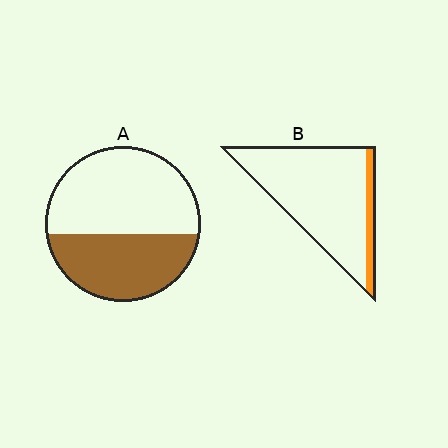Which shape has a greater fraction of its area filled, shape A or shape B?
Shape A.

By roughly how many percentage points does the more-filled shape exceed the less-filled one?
By roughly 30 percentage points (A over B).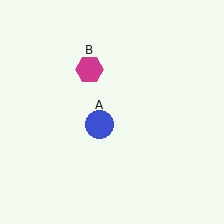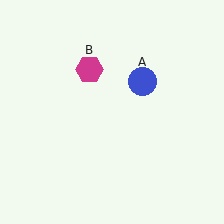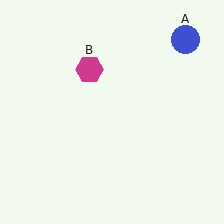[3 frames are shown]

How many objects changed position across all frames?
1 object changed position: blue circle (object A).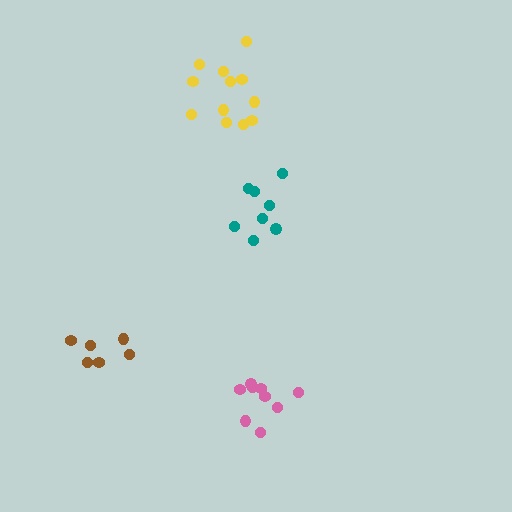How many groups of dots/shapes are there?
There are 4 groups.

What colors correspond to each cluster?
The clusters are colored: yellow, brown, pink, teal.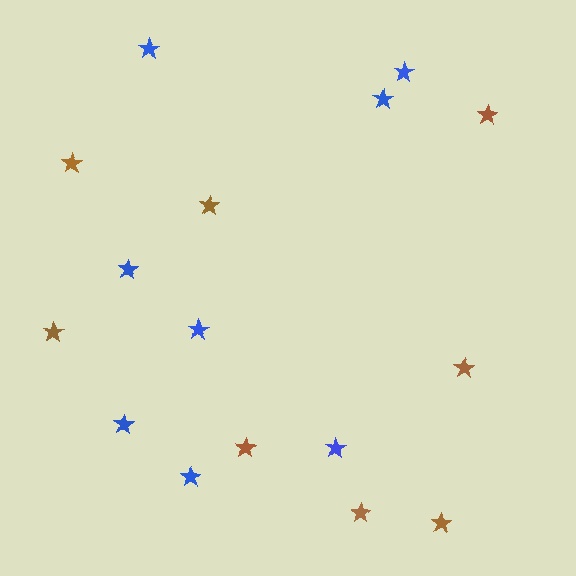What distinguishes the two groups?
There are 2 groups: one group of blue stars (8) and one group of brown stars (8).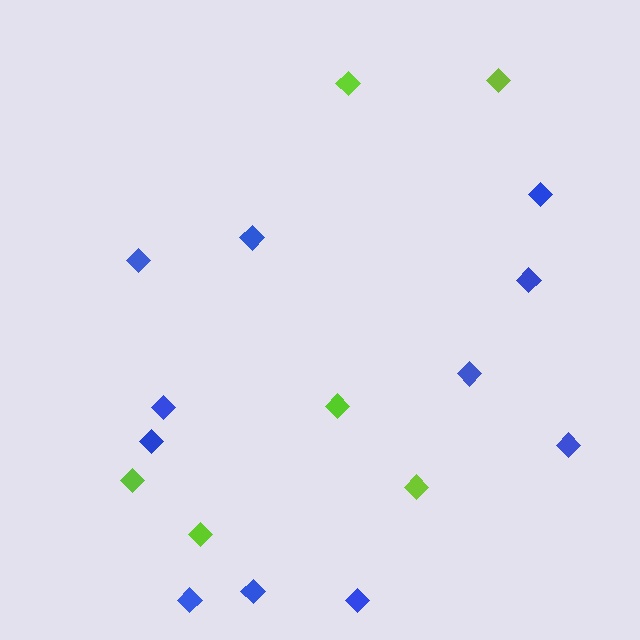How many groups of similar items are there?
There are 2 groups: one group of blue diamonds (11) and one group of lime diamonds (6).